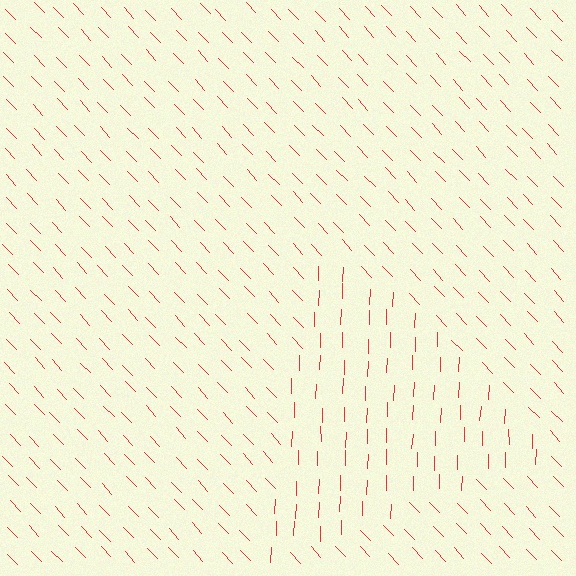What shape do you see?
I see a triangle.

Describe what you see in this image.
The image is filled with small red line segments. A triangle region in the image has lines oriented differently from the surrounding lines, creating a visible texture boundary.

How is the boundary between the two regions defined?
The boundary is defined purely by a change in line orientation (approximately 45 degrees difference). All lines are the same color and thickness.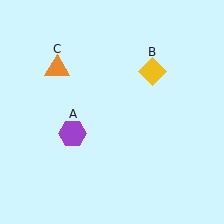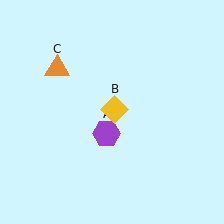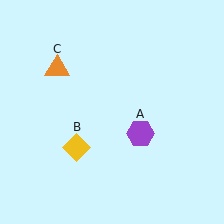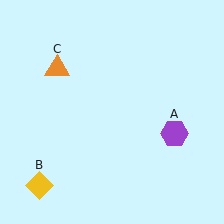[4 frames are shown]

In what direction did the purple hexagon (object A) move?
The purple hexagon (object A) moved right.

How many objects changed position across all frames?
2 objects changed position: purple hexagon (object A), yellow diamond (object B).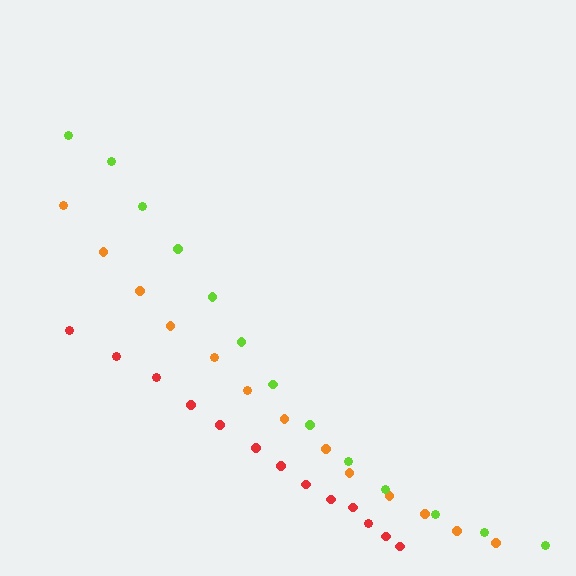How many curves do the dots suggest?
There are 3 distinct paths.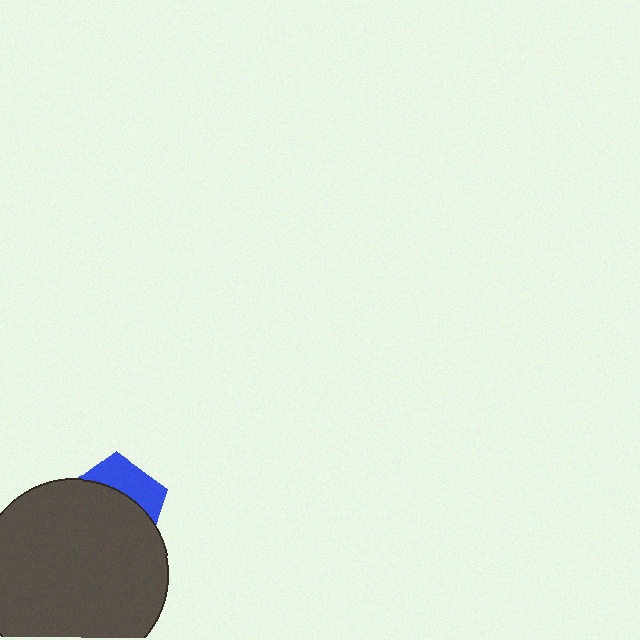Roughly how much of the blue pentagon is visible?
A small part of it is visible (roughly 33%).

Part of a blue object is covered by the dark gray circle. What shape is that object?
It is a pentagon.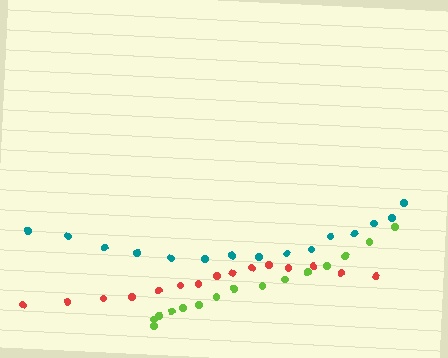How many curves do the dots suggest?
There are 3 distinct paths.